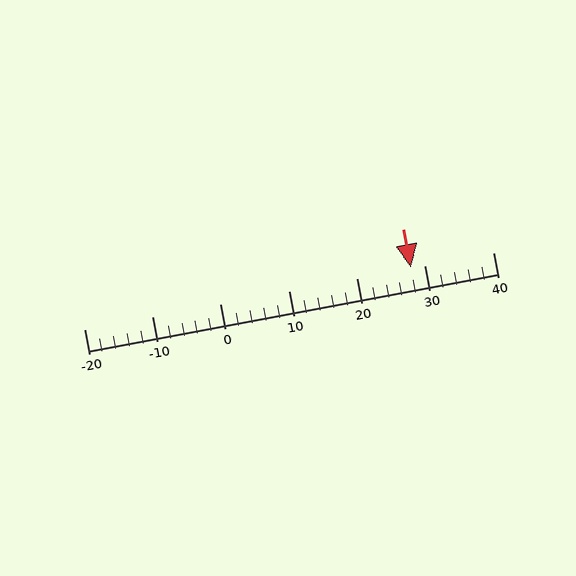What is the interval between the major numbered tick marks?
The major tick marks are spaced 10 units apart.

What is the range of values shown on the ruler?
The ruler shows values from -20 to 40.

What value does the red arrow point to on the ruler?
The red arrow points to approximately 28.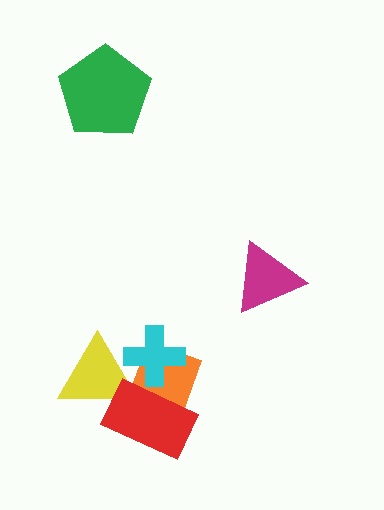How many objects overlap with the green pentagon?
0 objects overlap with the green pentagon.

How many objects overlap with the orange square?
2 objects overlap with the orange square.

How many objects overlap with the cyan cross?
3 objects overlap with the cyan cross.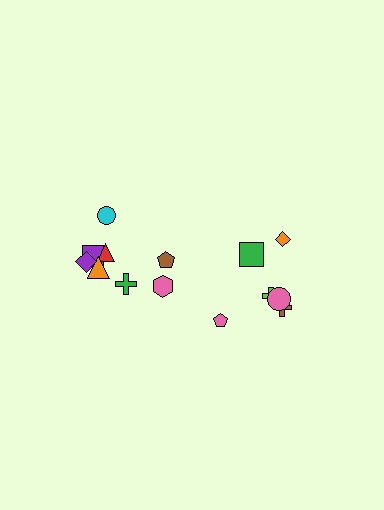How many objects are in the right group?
There are 6 objects.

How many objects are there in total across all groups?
There are 14 objects.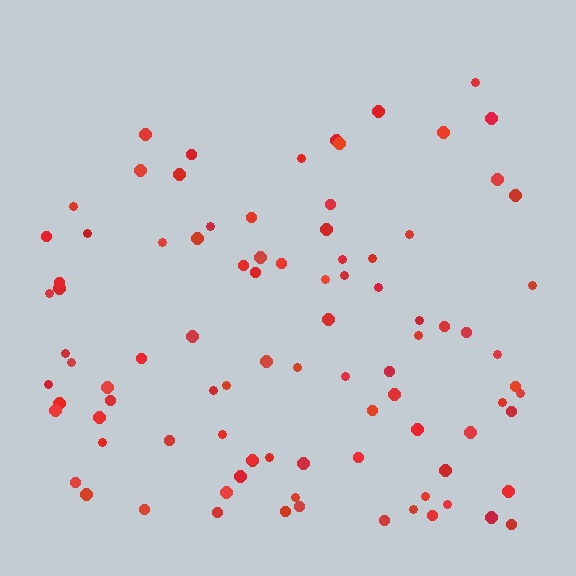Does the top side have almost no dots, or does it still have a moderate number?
Still a moderate number, just noticeably fewer than the bottom.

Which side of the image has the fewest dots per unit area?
The top.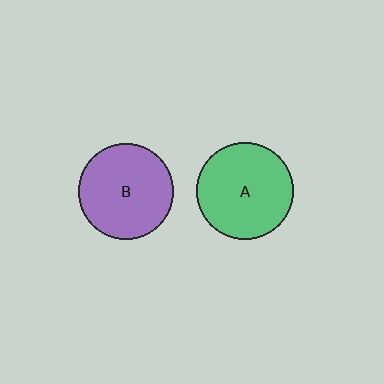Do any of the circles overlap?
No, none of the circles overlap.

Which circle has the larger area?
Circle A (green).